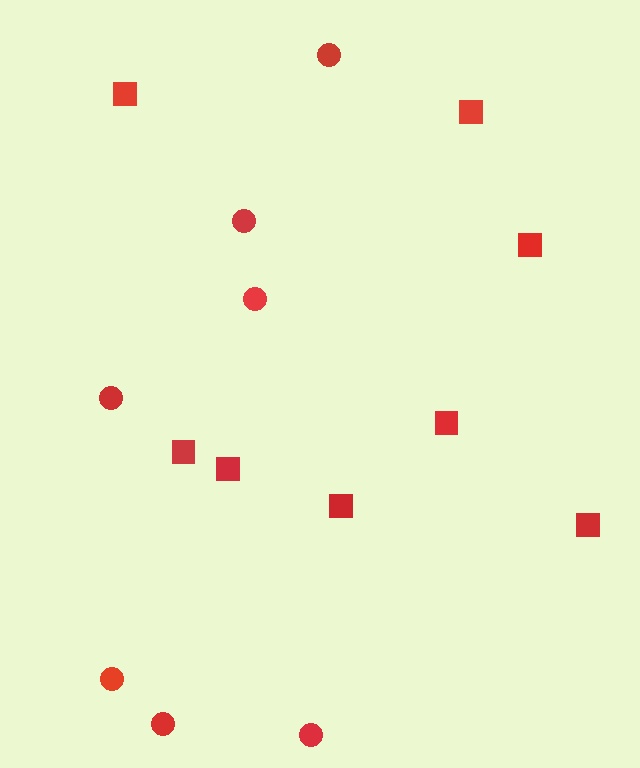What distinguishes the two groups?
There are 2 groups: one group of squares (8) and one group of circles (7).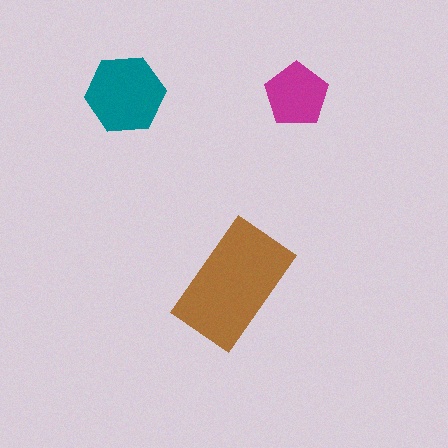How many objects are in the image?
There are 3 objects in the image.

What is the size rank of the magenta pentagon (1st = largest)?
3rd.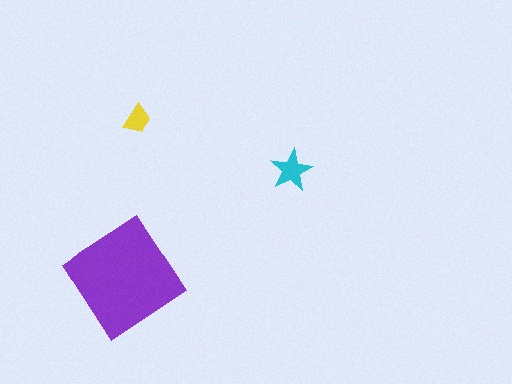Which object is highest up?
The yellow trapezoid is topmost.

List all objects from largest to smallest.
The purple diamond, the cyan star, the yellow trapezoid.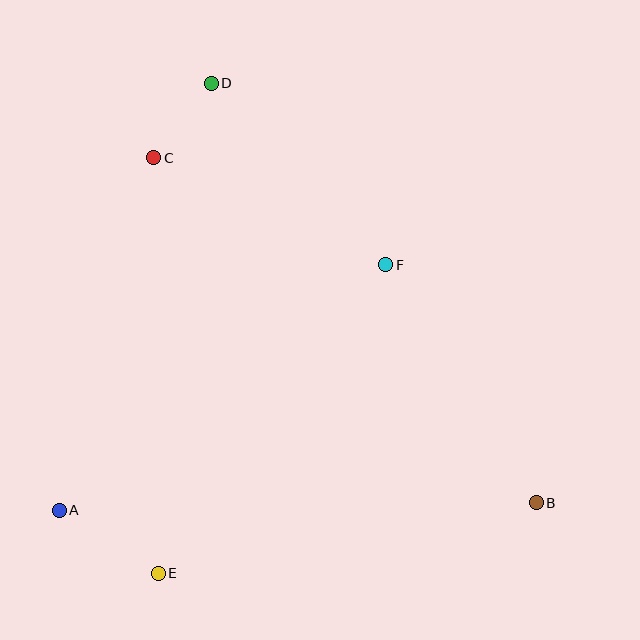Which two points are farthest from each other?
Points B and D are farthest from each other.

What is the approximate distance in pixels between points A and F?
The distance between A and F is approximately 408 pixels.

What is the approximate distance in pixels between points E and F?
The distance between E and F is approximately 383 pixels.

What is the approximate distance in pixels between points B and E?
The distance between B and E is approximately 384 pixels.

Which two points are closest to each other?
Points C and D are closest to each other.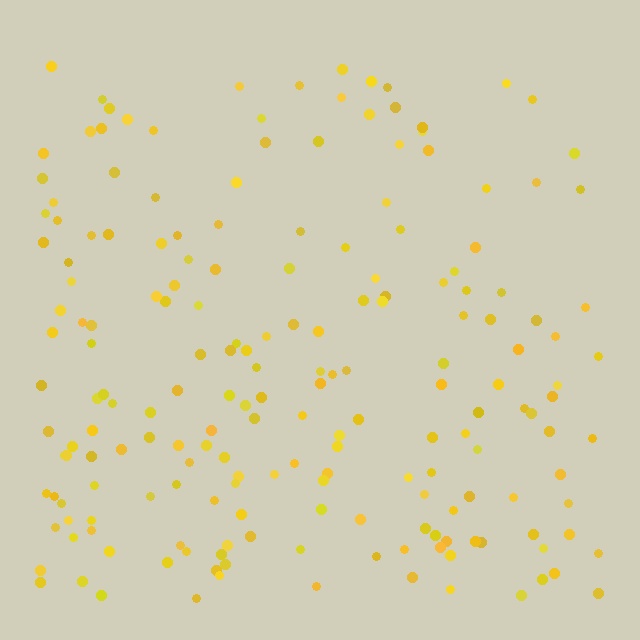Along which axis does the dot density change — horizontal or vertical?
Vertical.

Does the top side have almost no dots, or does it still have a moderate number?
Still a moderate number, just noticeably fewer than the bottom.